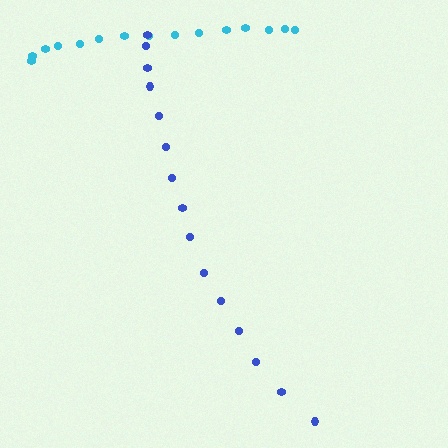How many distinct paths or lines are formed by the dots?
There are 2 distinct paths.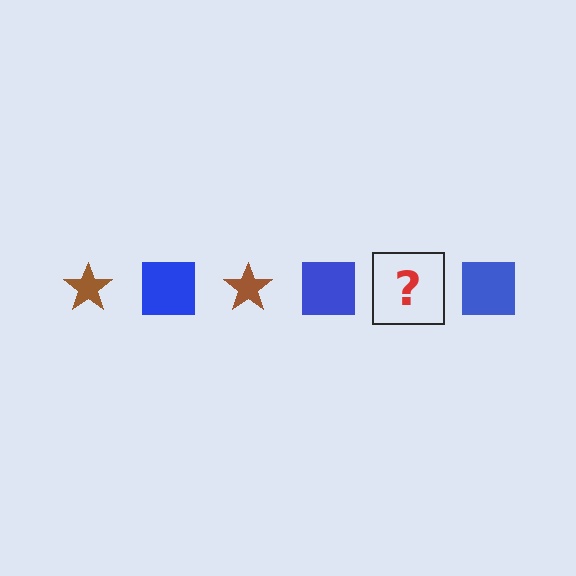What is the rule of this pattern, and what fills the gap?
The rule is that the pattern alternates between brown star and blue square. The gap should be filled with a brown star.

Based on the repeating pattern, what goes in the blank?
The blank should be a brown star.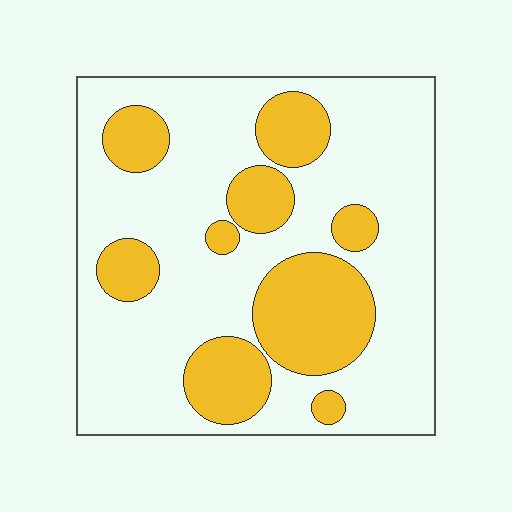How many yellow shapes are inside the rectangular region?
9.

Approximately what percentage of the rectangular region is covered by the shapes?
Approximately 30%.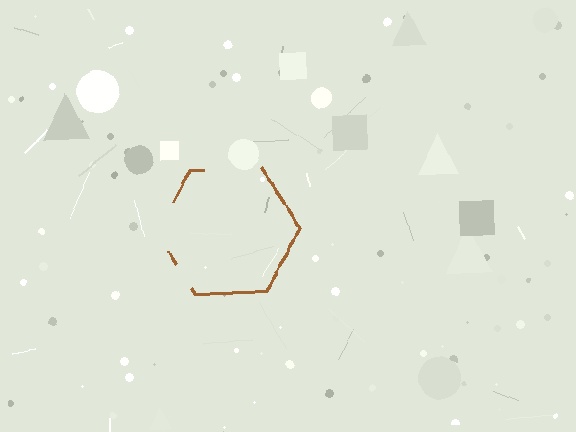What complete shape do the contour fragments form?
The contour fragments form a hexagon.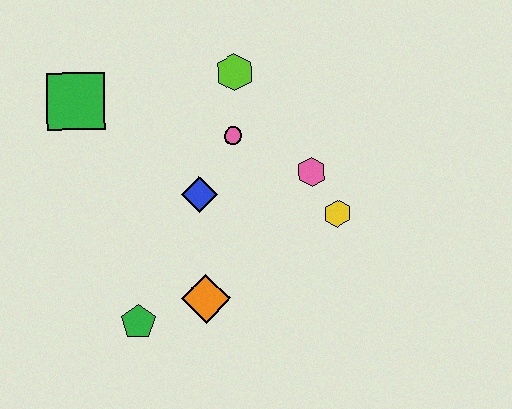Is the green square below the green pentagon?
No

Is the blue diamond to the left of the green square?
No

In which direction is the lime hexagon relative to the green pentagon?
The lime hexagon is above the green pentagon.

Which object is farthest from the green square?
The yellow hexagon is farthest from the green square.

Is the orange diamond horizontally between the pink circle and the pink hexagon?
No